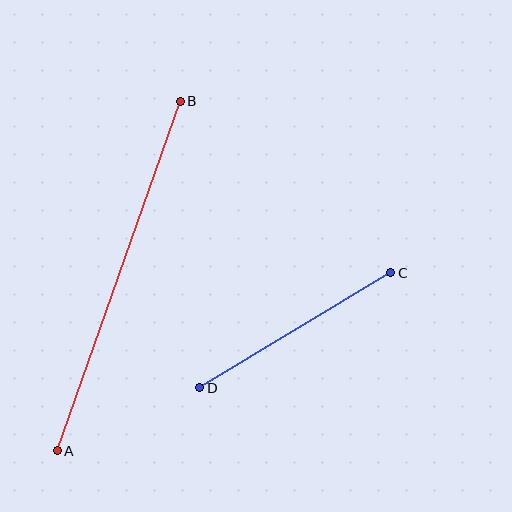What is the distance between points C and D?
The distance is approximately 223 pixels.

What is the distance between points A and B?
The distance is approximately 371 pixels.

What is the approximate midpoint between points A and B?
The midpoint is at approximately (119, 276) pixels.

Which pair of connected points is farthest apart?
Points A and B are farthest apart.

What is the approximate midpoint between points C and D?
The midpoint is at approximately (295, 330) pixels.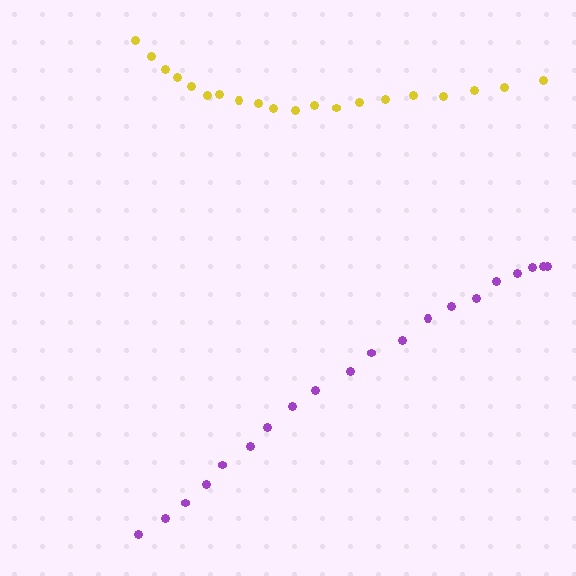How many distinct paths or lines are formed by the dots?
There are 2 distinct paths.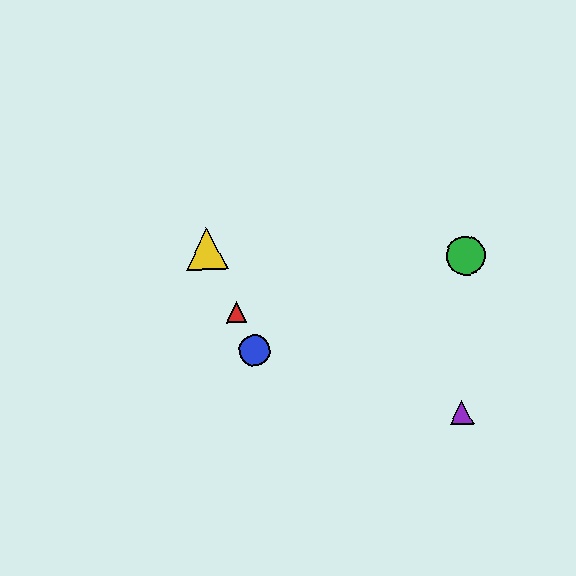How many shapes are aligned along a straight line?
3 shapes (the red triangle, the blue circle, the yellow triangle) are aligned along a straight line.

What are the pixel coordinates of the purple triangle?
The purple triangle is at (462, 413).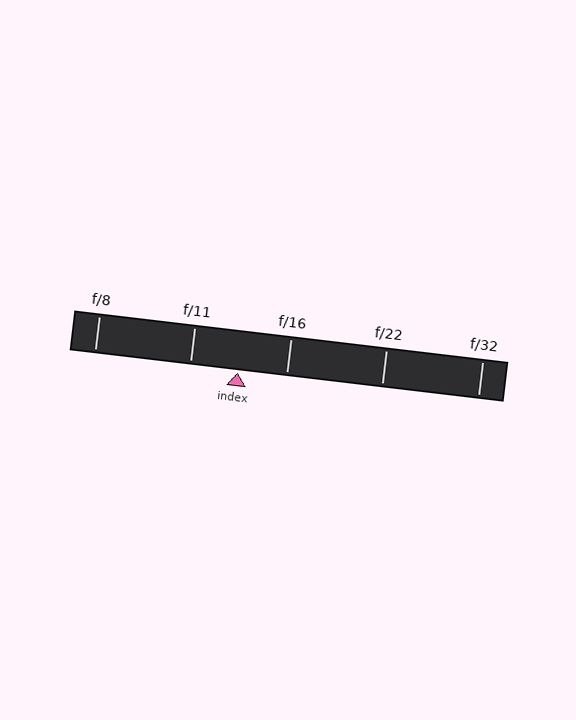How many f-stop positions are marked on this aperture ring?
There are 5 f-stop positions marked.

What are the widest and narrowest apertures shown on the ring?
The widest aperture shown is f/8 and the narrowest is f/32.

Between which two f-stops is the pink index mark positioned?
The index mark is between f/11 and f/16.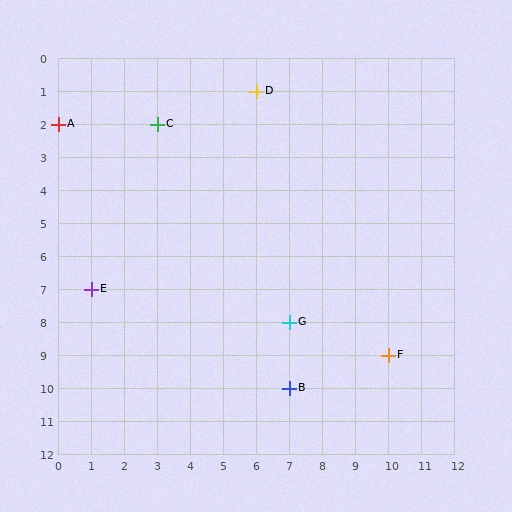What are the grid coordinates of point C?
Point C is at grid coordinates (3, 2).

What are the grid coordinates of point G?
Point G is at grid coordinates (7, 8).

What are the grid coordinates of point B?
Point B is at grid coordinates (7, 10).